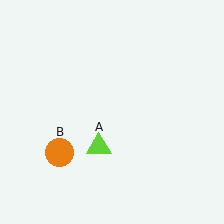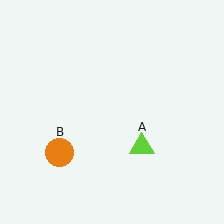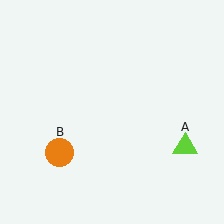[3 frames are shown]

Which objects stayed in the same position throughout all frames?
Orange circle (object B) remained stationary.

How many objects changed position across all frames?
1 object changed position: lime triangle (object A).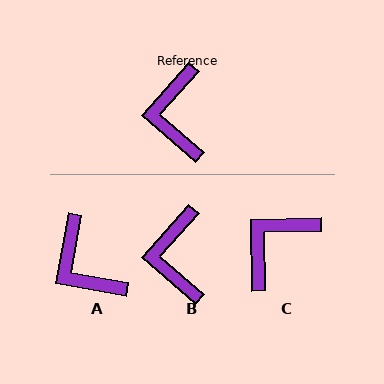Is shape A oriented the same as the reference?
No, it is off by about 31 degrees.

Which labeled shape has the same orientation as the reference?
B.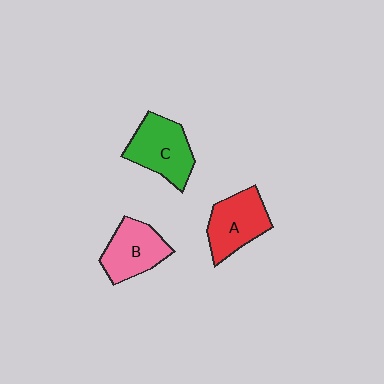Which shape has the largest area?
Shape C (green).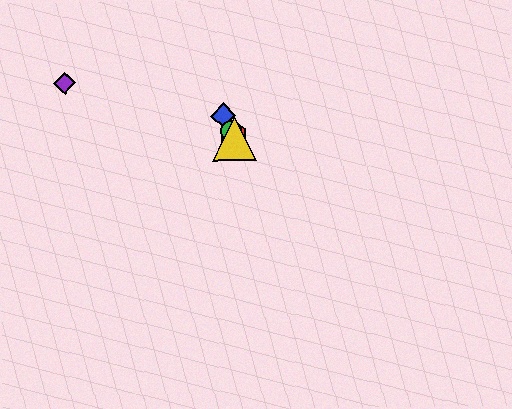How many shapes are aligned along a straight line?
4 shapes (the red hexagon, the blue diamond, the green circle, the yellow triangle) are aligned along a straight line.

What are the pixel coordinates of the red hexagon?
The red hexagon is at (233, 136).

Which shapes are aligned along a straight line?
The red hexagon, the blue diamond, the green circle, the yellow triangle are aligned along a straight line.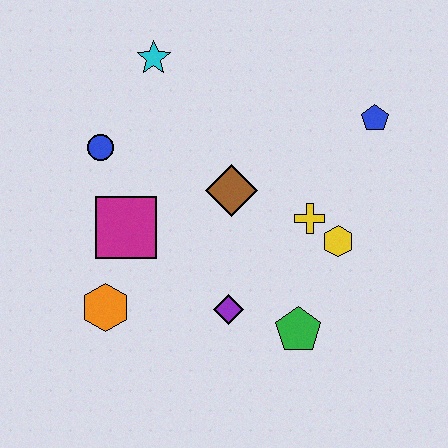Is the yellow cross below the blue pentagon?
Yes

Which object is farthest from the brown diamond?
The orange hexagon is farthest from the brown diamond.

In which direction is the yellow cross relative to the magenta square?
The yellow cross is to the right of the magenta square.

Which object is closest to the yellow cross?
The yellow hexagon is closest to the yellow cross.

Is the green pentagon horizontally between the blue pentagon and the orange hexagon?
Yes